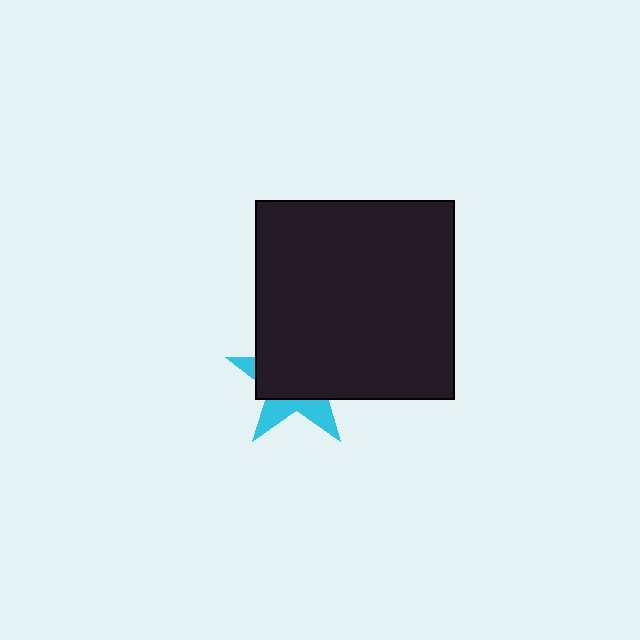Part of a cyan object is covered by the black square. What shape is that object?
It is a star.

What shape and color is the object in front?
The object in front is a black square.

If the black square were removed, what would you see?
You would see the complete cyan star.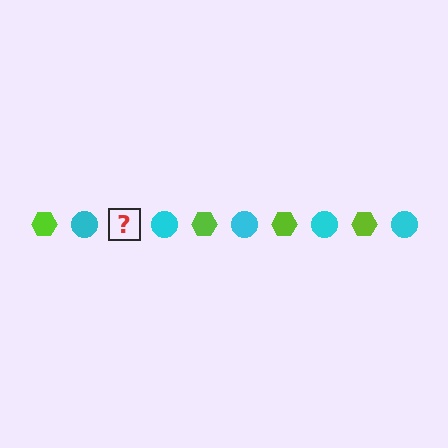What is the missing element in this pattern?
The missing element is a lime hexagon.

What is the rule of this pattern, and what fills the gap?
The rule is that the pattern alternates between lime hexagon and cyan circle. The gap should be filled with a lime hexagon.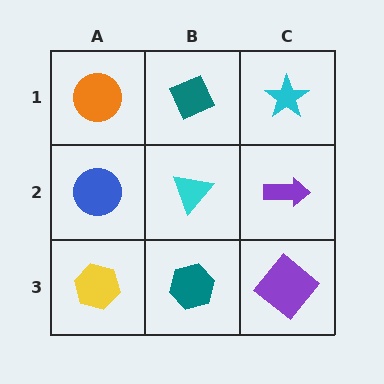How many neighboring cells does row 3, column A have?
2.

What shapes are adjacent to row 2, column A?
An orange circle (row 1, column A), a yellow hexagon (row 3, column A), a cyan triangle (row 2, column B).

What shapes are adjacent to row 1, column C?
A purple arrow (row 2, column C), a teal diamond (row 1, column B).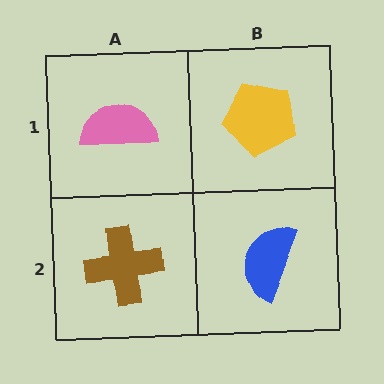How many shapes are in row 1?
2 shapes.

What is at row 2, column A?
A brown cross.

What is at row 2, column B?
A blue semicircle.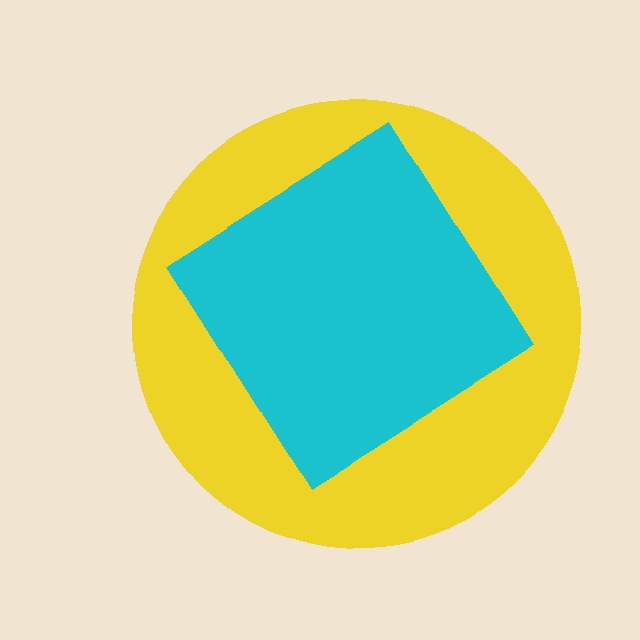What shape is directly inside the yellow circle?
The cyan diamond.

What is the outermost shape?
The yellow circle.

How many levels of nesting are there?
2.